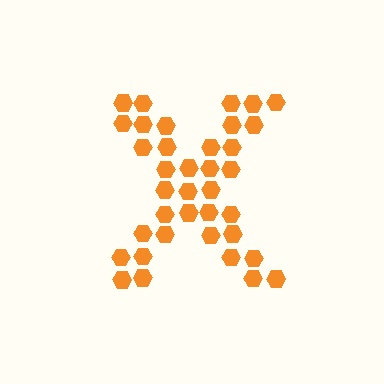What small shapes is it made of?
It is made of small hexagons.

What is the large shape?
The large shape is the letter X.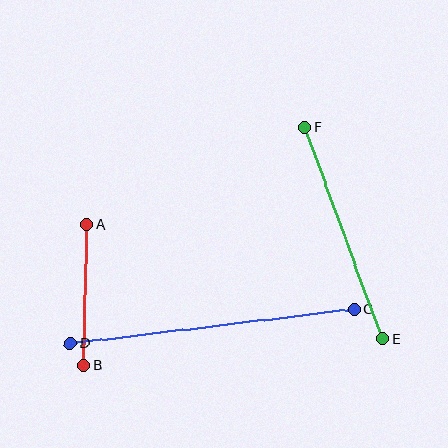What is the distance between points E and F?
The distance is approximately 225 pixels.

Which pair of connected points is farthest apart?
Points C and D are farthest apart.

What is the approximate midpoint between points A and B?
The midpoint is at approximately (85, 295) pixels.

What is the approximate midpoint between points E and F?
The midpoint is at approximately (344, 233) pixels.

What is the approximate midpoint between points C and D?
The midpoint is at approximately (212, 326) pixels.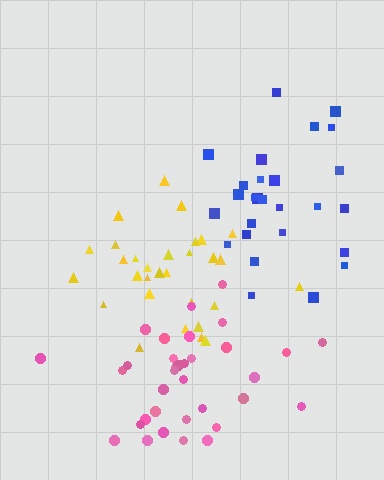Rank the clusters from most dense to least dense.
pink, yellow, blue.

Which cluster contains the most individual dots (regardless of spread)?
Pink (34).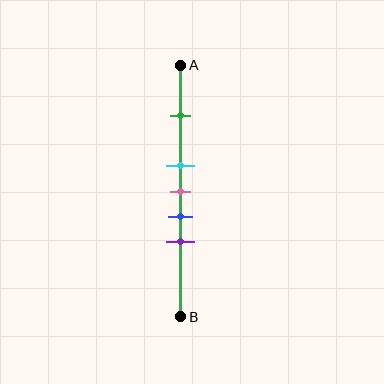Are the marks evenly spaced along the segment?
No, the marks are not evenly spaced.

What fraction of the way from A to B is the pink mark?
The pink mark is approximately 50% (0.5) of the way from A to B.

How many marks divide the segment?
There are 5 marks dividing the segment.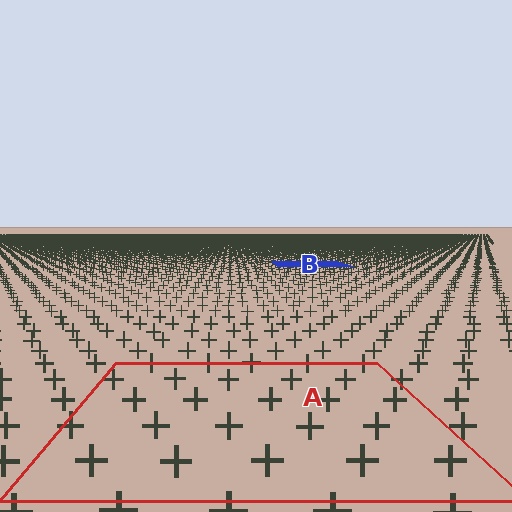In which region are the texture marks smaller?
The texture marks are smaller in region B, because it is farther away.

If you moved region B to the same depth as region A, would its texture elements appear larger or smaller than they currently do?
They would appear larger. At a closer depth, the same texture elements are projected at a bigger on-screen size.